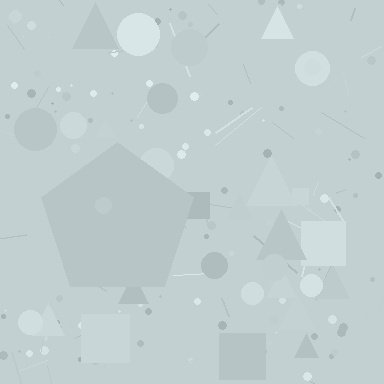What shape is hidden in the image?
A pentagon is hidden in the image.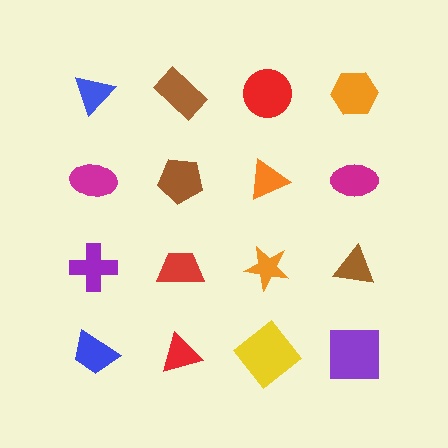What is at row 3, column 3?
An orange star.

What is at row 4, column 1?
A blue trapezoid.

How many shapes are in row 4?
4 shapes.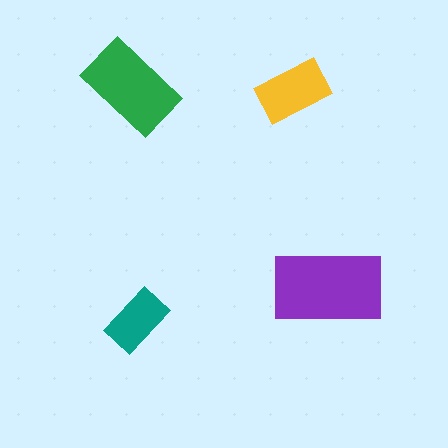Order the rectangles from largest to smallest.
the purple one, the green one, the yellow one, the teal one.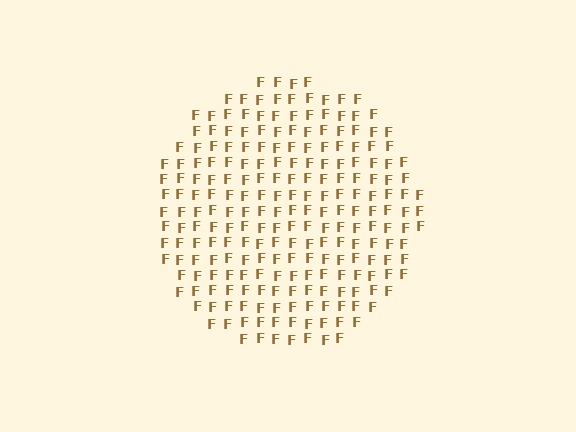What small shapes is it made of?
It is made of small letter F's.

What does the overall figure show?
The overall figure shows a circle.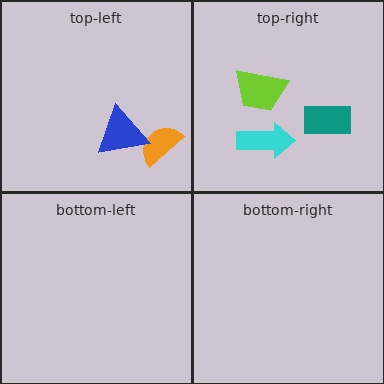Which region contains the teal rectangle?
The top-right region.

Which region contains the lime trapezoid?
The top-right region.